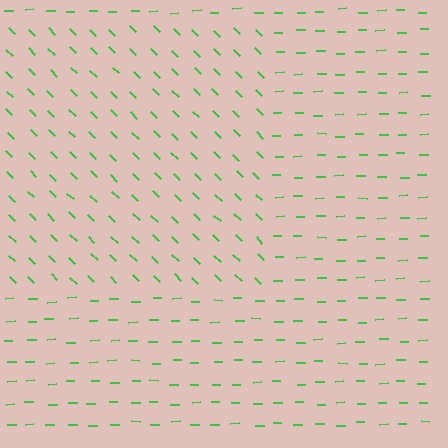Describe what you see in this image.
The image is filled with small green line segments. A rectangle region in the image has lines oriented differently from the surrounding lines, creating a visible texture boundary.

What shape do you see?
I see a rectangle.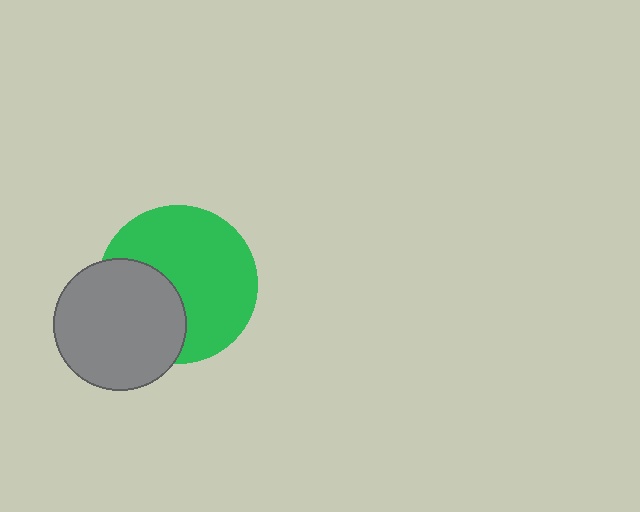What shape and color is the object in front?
The object in front is a gray circle.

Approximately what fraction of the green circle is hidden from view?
Roughly 35% of the green circle is hidden behind the gray circle.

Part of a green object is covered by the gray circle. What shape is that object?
It is a circle.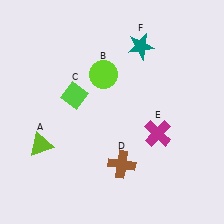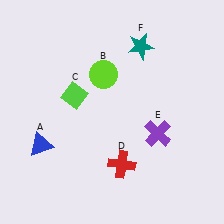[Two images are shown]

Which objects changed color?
A changed from lime to blue. D changed from brown to red. E changed from magenta to purple.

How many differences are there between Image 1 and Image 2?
There are 3 differences between the two images.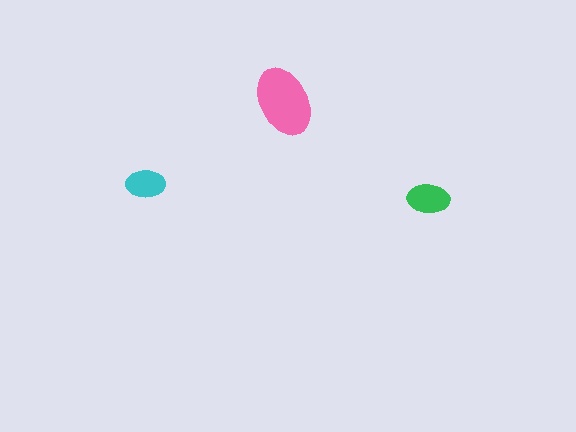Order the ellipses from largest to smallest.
the pink one, the green one, the cyan one.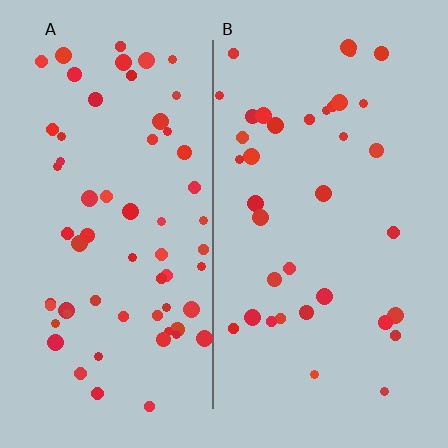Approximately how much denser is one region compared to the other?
Approximately 1.7× — region A over region B.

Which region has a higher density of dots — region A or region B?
A (the left).